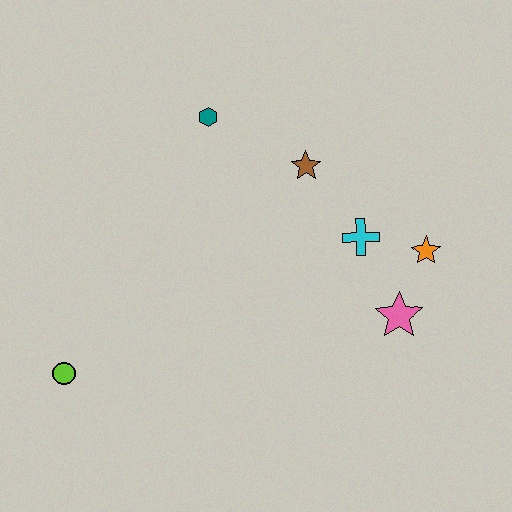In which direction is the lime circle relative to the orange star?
The lime circle is to the left of the orange star.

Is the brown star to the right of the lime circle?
Yes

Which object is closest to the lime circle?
The teal hexagon is closest to the lime circle.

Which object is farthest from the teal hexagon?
The lime circle is farthest from the teal hexagon.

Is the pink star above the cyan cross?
No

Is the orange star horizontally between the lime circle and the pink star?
No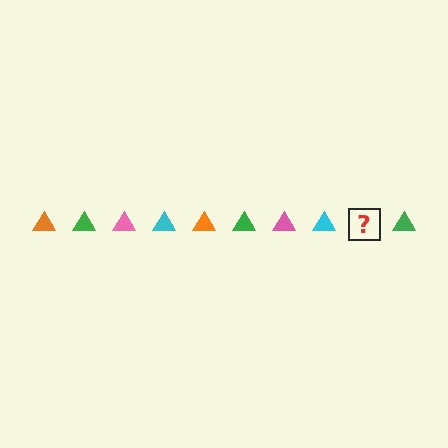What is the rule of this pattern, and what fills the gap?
The rule is that the pattern cycles through orange, green, pink, cyan triangles. The gap should be filled with an orange triangle.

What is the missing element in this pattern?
The missing element is an orange triangle.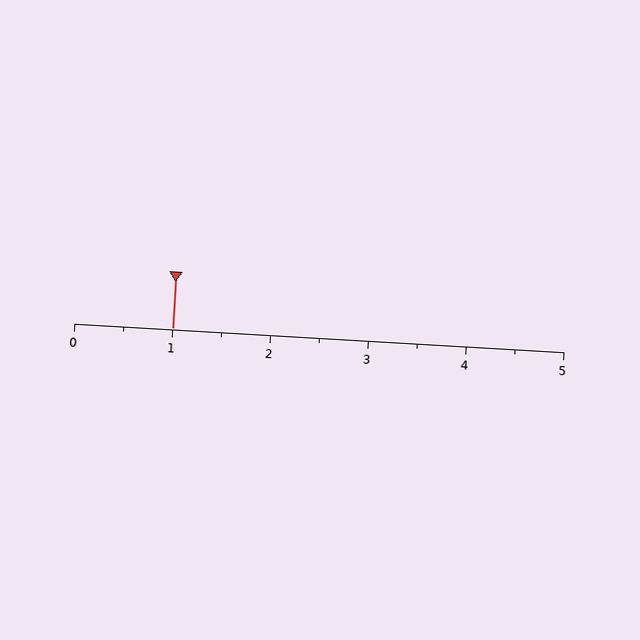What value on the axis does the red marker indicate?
The marker indicates approximately 1.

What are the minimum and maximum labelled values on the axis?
The axis runs from 0 to 5.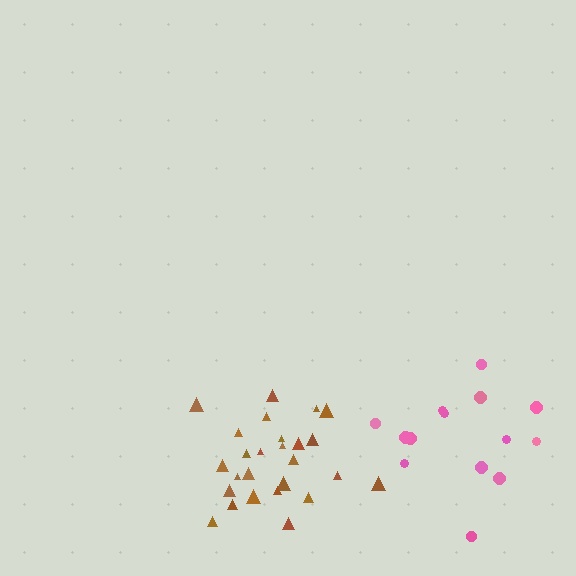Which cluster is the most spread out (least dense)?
Pink.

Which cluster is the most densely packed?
Brown.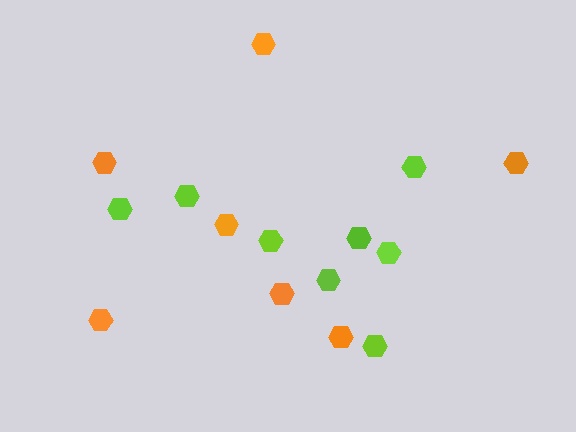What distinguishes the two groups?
There are 2 groups: one group of orange hexagons (7) and one group of lime hexagons (8).